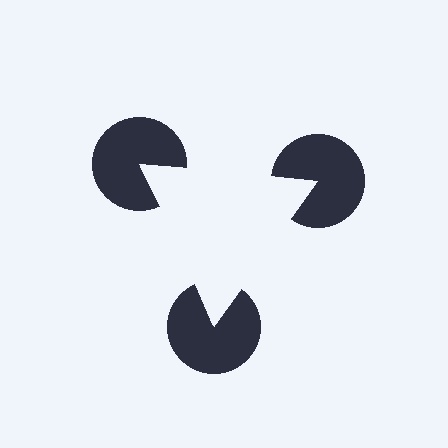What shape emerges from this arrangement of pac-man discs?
An illusory triangle — its edges are inferred from the aligned wedge cuts in the pac-man discs, not physically drawn.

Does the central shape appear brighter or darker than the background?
It typically appears slightly brighter than the background, even though no actual brightness change is drawn.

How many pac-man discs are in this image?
There are 3 — one at each vertex of the illusory triangle.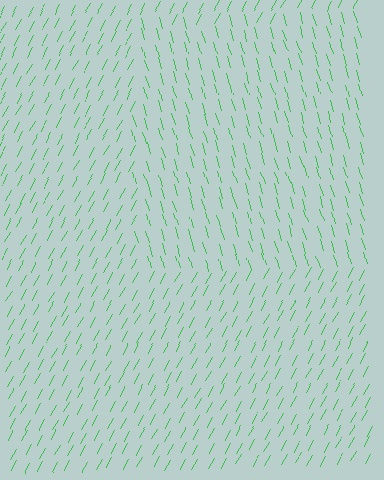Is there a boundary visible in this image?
Yes, there is a texture boundary formed by a change in line orientation.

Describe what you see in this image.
The image is filled with small green line segments. A rectangle region in the image has lines oriented differently from the surrounding lines, creating a visible texture boundary.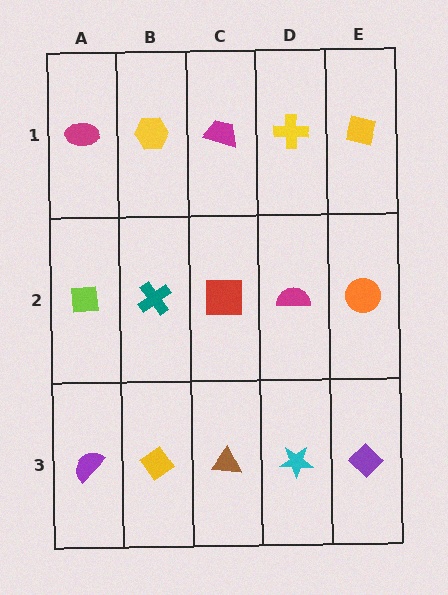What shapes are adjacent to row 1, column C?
A red square (row 2, column C), a yellow hexagon (row 1, column B), a yellow cross (row 1, column D).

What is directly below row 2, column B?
A yellow diamond.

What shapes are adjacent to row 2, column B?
A yellow hexagon (row 1, column B), a yellow diamond (row 3, column B), a lime square (row 2, column A), a red square (row 2, column C).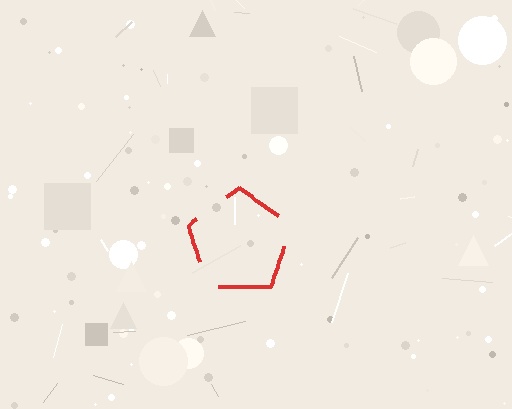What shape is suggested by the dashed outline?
The dashed outline suggests a pentagon.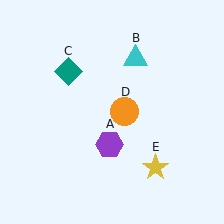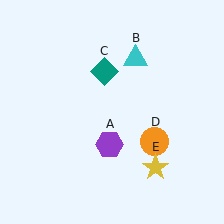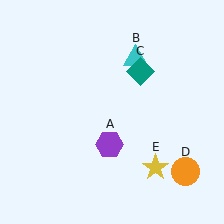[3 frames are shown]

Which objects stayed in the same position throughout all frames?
Purple hexagon (object A) and cyan triangle (object B) and yellow star (object E) remained stationary.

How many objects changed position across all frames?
2 objects changed position: teal diamond (object C), orange circle (object D).